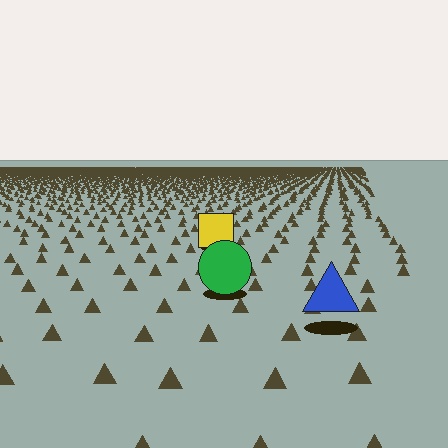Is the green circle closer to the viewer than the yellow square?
Yes. The green circle is closer — you can tell from the texture gradient: the ground texture is coarser near it.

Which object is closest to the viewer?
The blue triangle is closest. The texture marks near it are larger and more spread out.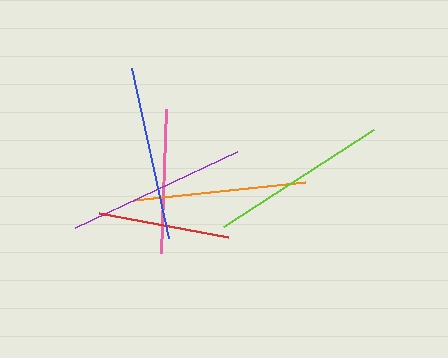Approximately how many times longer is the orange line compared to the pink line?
The orange line is approximately 1.2 times the length of the pink line.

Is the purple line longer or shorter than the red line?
The purple line is longer than the red line.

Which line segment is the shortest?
The red line is the shortest at approximately 132 pixels.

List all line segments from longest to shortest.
From longest to shortest: purple, lime, blue, orange, pink, red.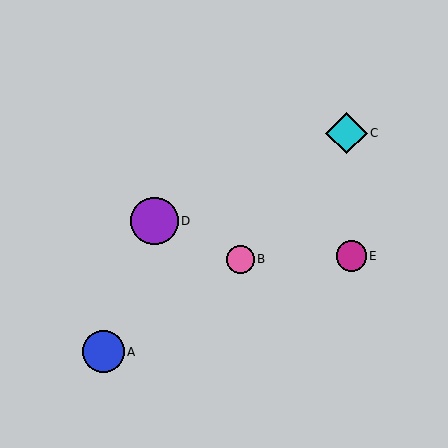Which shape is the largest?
The purple circle (labeled D) is the largest.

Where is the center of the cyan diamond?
The center of the cyan diamond is at (346, 133).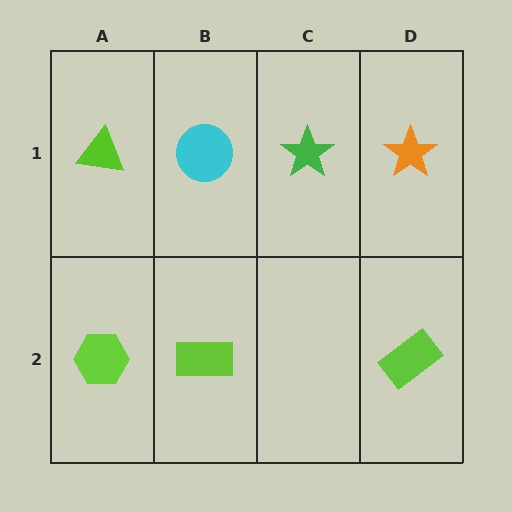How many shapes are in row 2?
3 shapes.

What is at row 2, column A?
A lime hexagon.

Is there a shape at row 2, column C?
No, that cell is empty.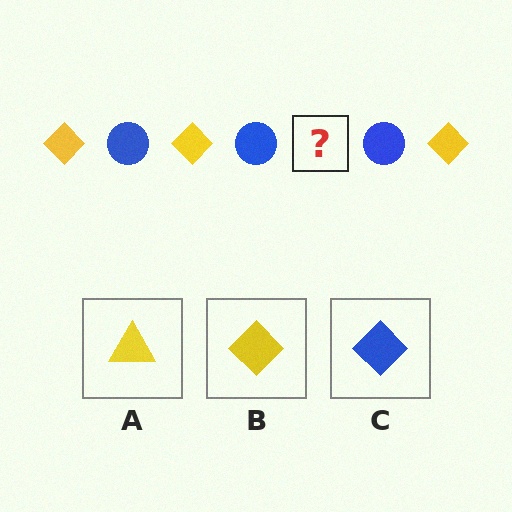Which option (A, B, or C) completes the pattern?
B.